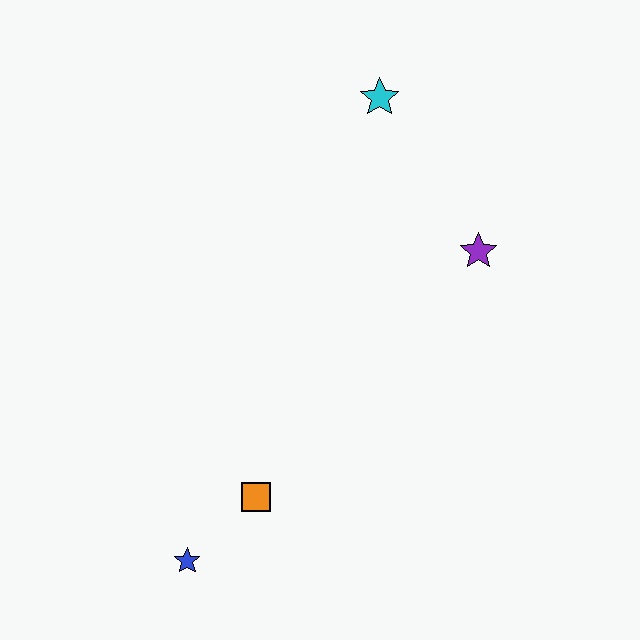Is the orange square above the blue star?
Yes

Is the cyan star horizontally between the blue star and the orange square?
No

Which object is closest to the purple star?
The cyan star is closest to the purple star.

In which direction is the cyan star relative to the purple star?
The cyan star is above the purple star.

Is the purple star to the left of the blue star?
No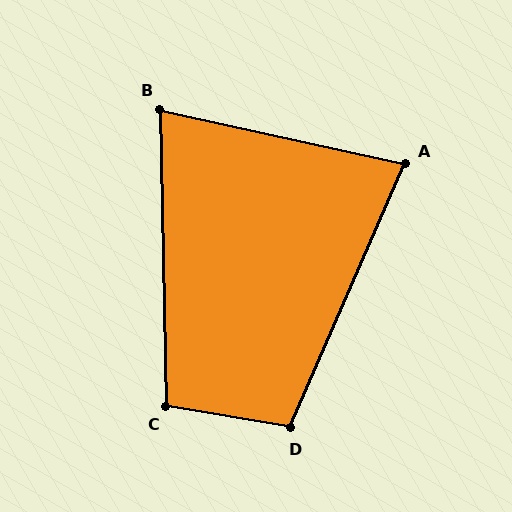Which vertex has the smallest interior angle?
B, at approximately 76 degrees.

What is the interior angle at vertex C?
Approximately 101 degrees (obtuse).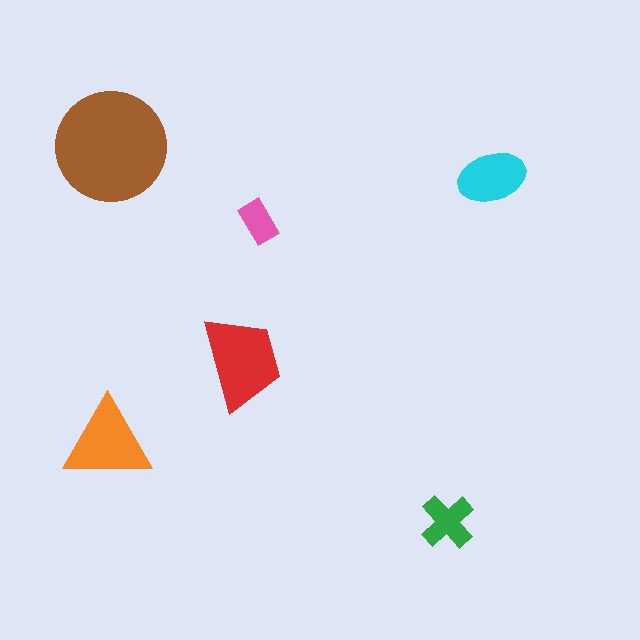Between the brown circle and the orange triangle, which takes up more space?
The brown circle.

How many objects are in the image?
There are 6 objects in the image.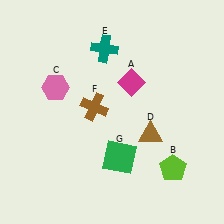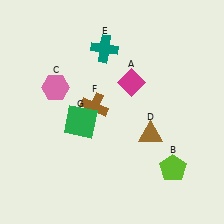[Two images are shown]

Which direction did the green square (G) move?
The green square (G) moved left.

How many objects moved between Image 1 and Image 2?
1 object moved between the two images.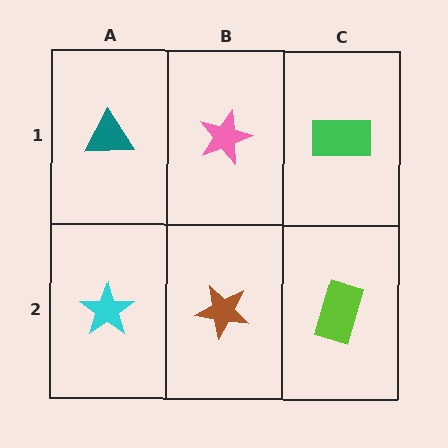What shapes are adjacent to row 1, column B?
A brown star (row 2, column B), a teal triangle (row 1, column A), a green rectangle (row 1, column C).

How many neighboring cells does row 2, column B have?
3.